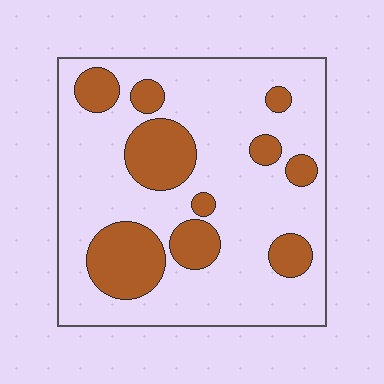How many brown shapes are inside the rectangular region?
10.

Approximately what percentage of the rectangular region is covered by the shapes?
Approximately 25%.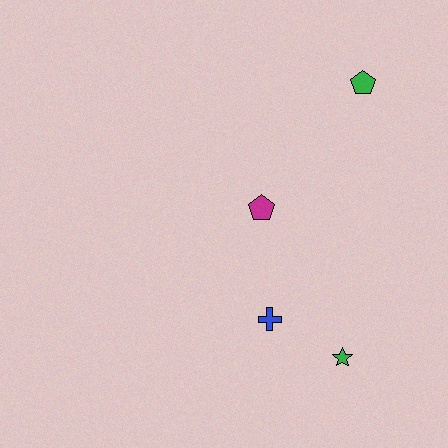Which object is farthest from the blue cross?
The green pentagon is farthest from the blue cross.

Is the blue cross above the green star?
Yes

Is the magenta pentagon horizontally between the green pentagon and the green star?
No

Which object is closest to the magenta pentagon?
The blue cross is closest to the magenta pentagon.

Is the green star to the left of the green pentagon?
Yes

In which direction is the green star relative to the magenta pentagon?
The green star is below the magenta pentagon.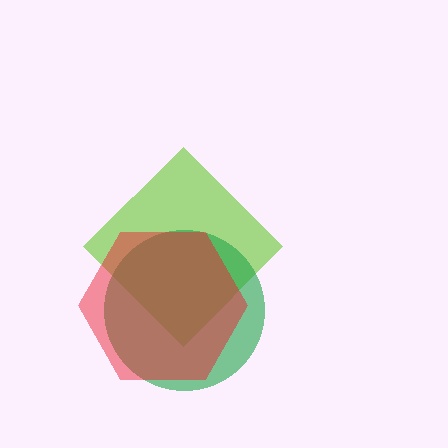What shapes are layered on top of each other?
The layered shapes are: a lime diamond, a green circle, a red hexagon.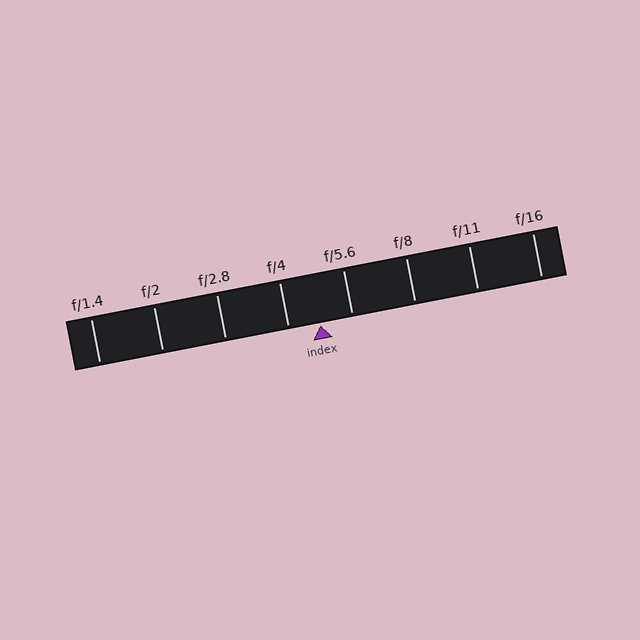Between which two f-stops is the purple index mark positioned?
The index mark is between f/4 and f/5.6.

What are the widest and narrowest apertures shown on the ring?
The widest aperture shown is f/1.4 and the narrowest is f/16.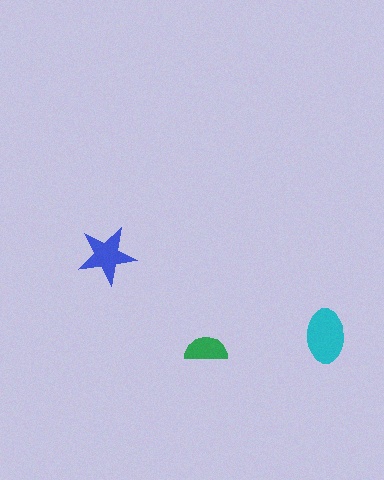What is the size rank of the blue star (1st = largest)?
2nd.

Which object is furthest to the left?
The blue star is leftmost.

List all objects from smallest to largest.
The green semicircle, the blue star, the cyan ellipse.